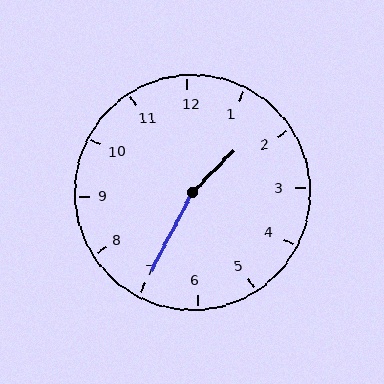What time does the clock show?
1:35.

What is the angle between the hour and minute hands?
Approximately 162 degrees.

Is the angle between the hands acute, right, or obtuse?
It is obtuse.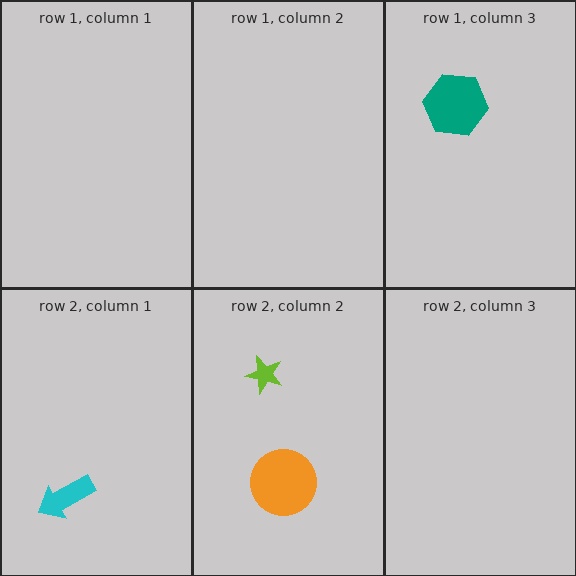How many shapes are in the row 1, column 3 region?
1.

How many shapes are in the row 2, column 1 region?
1.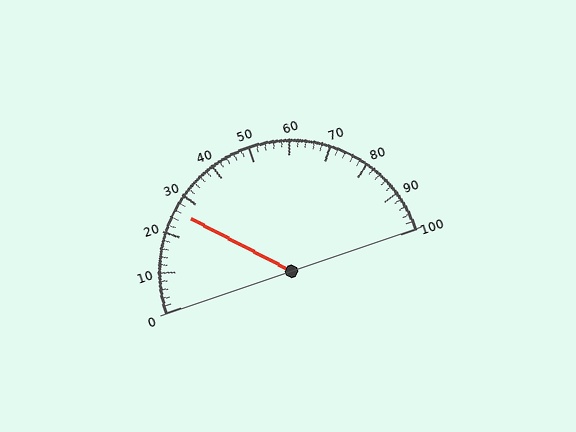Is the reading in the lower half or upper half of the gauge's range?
The reading is in the lower half of the range (0 to 100).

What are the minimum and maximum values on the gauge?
The gauge ranges from 0 to 100.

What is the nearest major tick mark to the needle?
The nearest major tick mark is 30.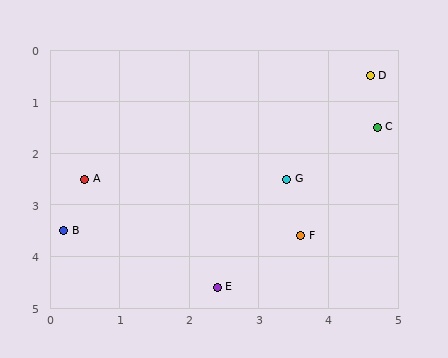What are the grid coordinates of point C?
Point C is at approximately (4.7, 1.5).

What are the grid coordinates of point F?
Point F is at approximately (3.6, 3.6).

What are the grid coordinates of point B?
Point B is at approximately (0.2, 3.5).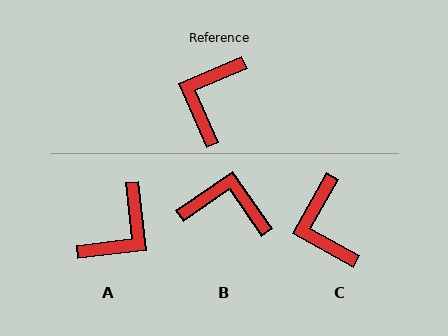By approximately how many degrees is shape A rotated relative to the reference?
Approximately 163 degrees counter-clockwise.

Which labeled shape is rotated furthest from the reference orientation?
A, about 163 degrees away.